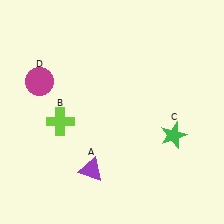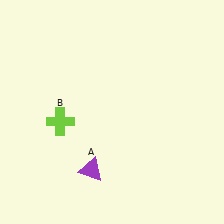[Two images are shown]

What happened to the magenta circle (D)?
The magenta circle (D) was removed in Image 2. It was in the top-left area of Image 1.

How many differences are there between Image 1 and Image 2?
There are 2 differences between the two images.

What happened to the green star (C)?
The green star (C) was removed in Image 2. It was in the bottom-right area of Image 1.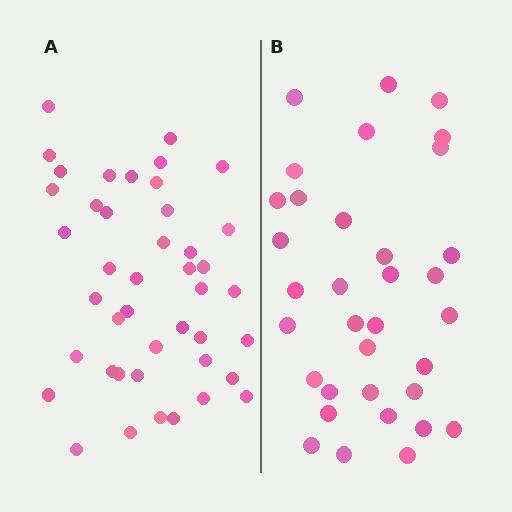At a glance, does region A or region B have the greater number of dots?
Region A (the left region) has more dots.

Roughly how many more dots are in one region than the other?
Region A has roughly 8 or so more dots than region B.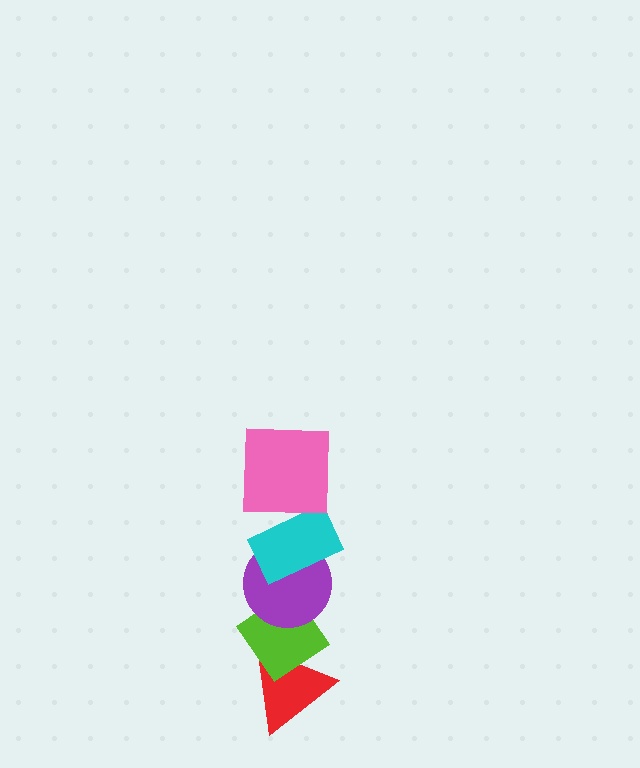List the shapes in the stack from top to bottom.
From top to bottom: the pink square, the cyan rectangle, the purple circle, the lime diamond, the red triangle.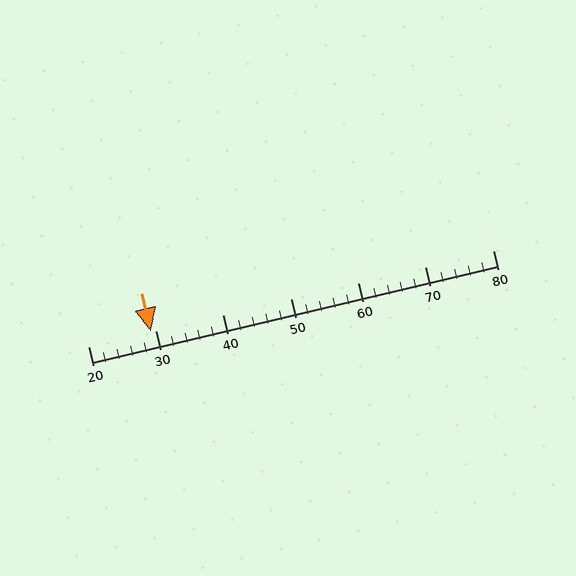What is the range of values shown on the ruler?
The ruler shows values from 20 to 80.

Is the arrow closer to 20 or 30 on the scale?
The arrow is closer to 30.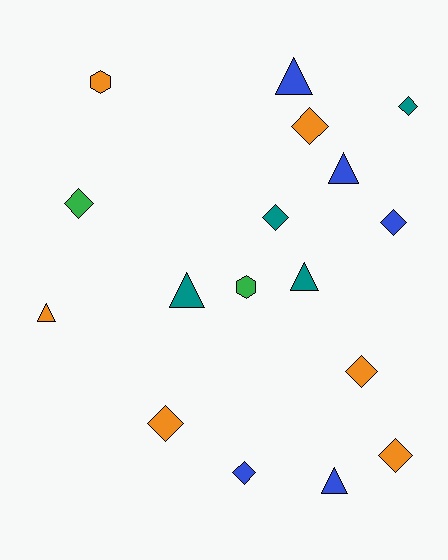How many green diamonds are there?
There is 1 green diamond.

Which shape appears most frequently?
Diamond, with 9 objects.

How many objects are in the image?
There are 17 objects.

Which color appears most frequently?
Orange, with 6 objects.